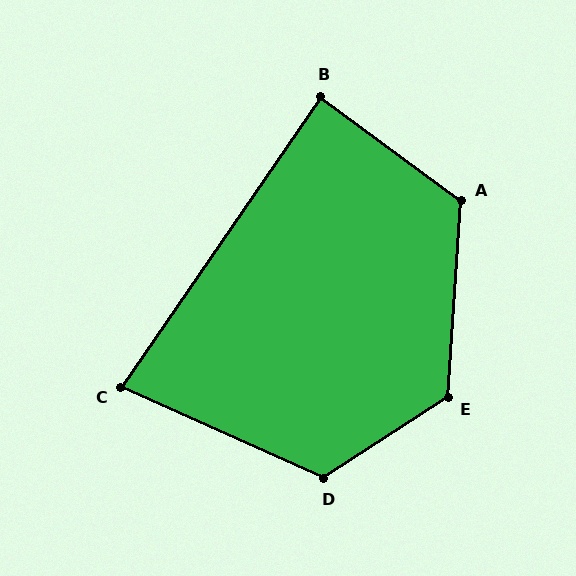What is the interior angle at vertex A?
Approximately 123 degrees (obtuse).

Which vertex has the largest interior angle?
E, at approximately 127 degrees.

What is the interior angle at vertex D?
Approximately 123 degrees (obtuse).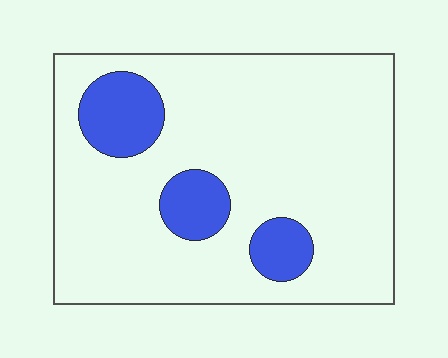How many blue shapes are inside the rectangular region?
3.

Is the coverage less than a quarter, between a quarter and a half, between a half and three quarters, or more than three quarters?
Less than a quarter.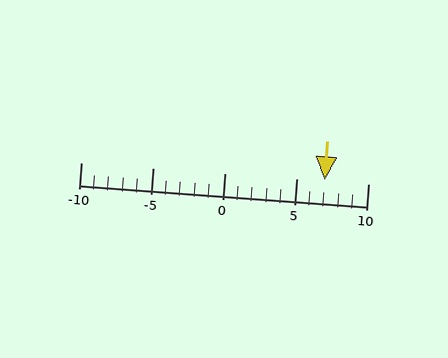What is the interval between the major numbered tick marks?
The major tick marks are spaced 5 units apart.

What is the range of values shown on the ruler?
The ruler shows values from -10 to 10.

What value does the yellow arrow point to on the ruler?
The yellow arrow points to approximately 7.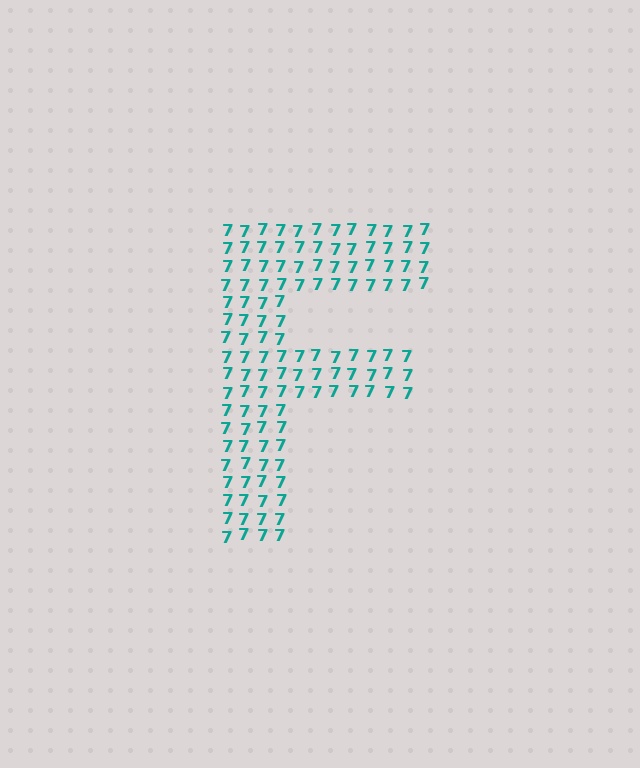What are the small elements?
The small elements are digit 7's.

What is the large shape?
The large shape is the letter F.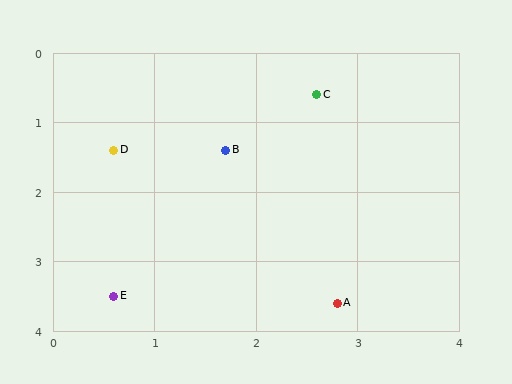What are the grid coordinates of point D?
Point D is at approximately (0.6, 1.4).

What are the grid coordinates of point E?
Point E is at approximately (0.6, 3.5).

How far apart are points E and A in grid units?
Points E and A are about 2.2 grid units apart.